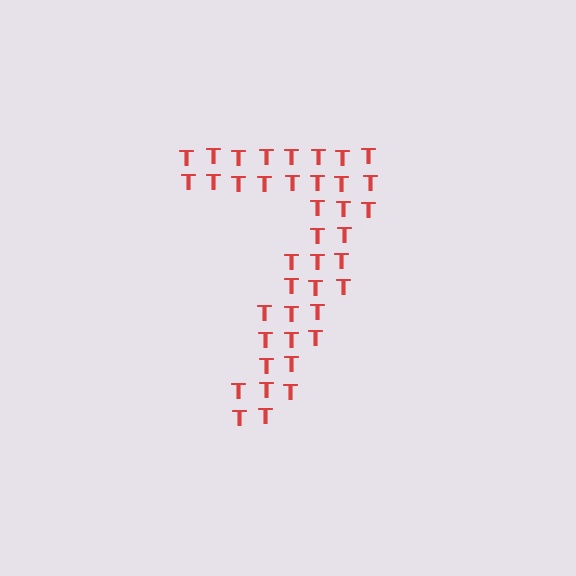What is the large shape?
The large shape is the digit 7.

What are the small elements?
The small elements are letter T's.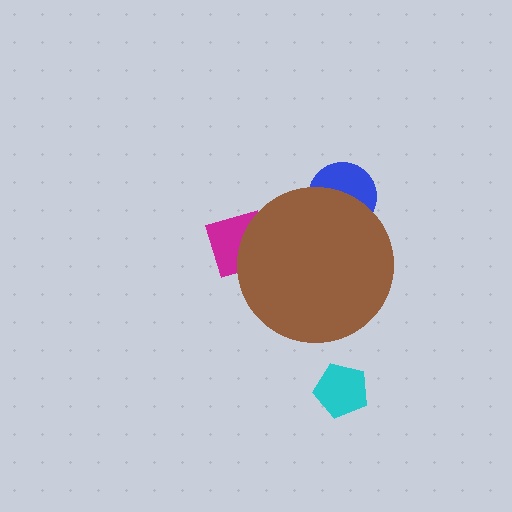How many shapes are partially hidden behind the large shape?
2 shapes are partially hidden.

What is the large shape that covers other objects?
A brown circle.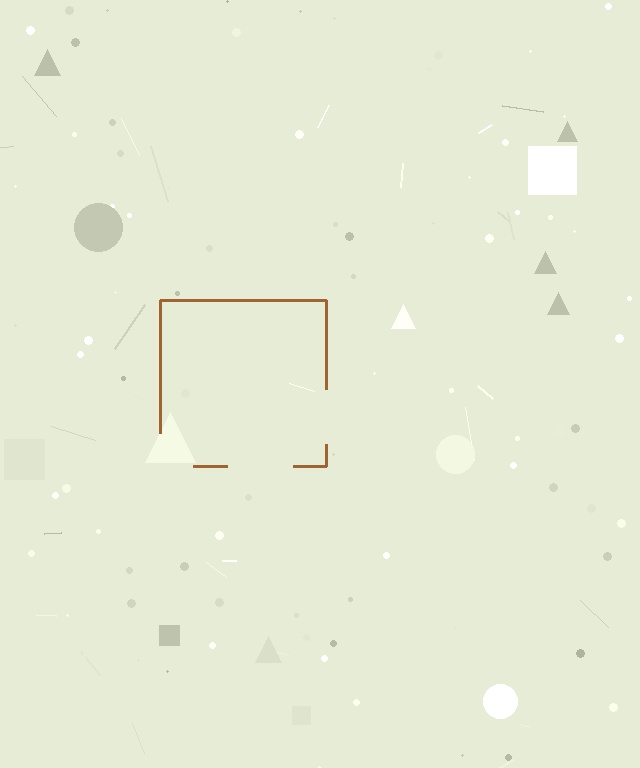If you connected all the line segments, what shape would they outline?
They would outline a square.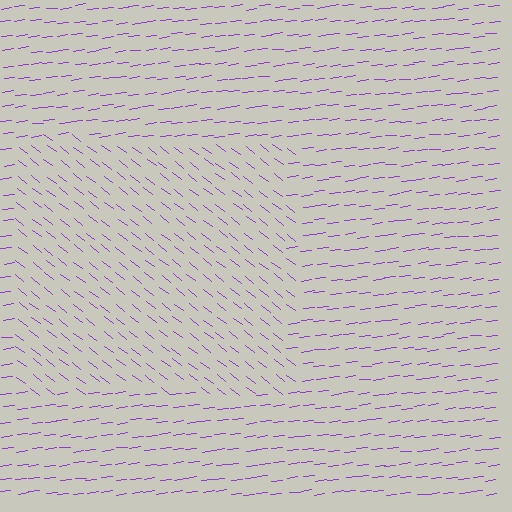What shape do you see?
I see a rectangle.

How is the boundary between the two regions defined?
The boundary is defined purely by a change in line orientation (approximately 45 degrees difference). All lines are the same color and thickness.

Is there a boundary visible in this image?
Yes, there is a texture boundary formed by a change in line orientation.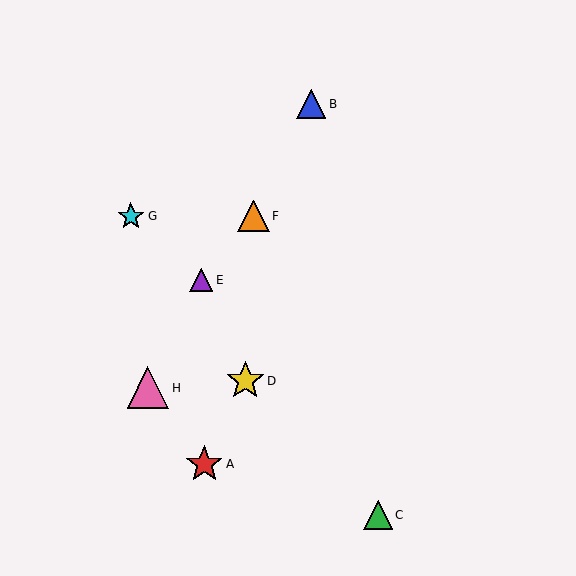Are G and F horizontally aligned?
Yes, both are at y≈216.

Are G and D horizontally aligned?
No, G is at y≈216 and D is at y≈381.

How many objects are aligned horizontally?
2 objects (F, G) are aligned horizontally.